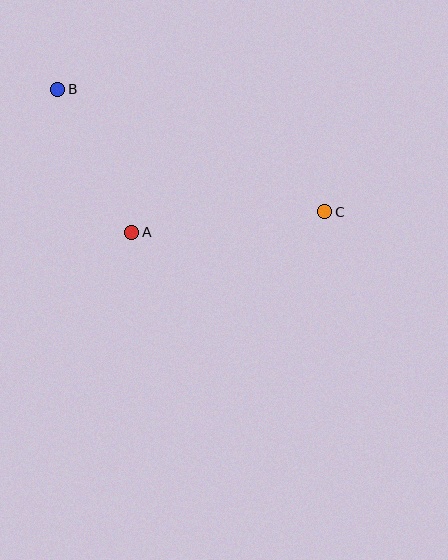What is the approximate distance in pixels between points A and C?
The distance between A and C is approximately 194 pixels.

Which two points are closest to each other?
Points A and B are closest to each other.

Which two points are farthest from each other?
Points B and C are farthest from each other.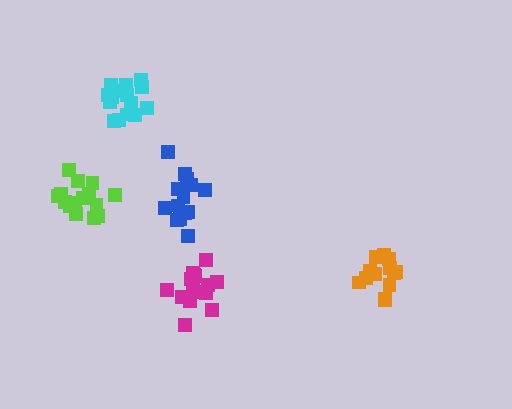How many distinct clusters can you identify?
There are 5 distinct clusters.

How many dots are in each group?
Group 1: 13 dots, Group 2: 15 dots, Group 3: 14 dots, Group 4: 15 dots, Group 5: 15 dots (72 total).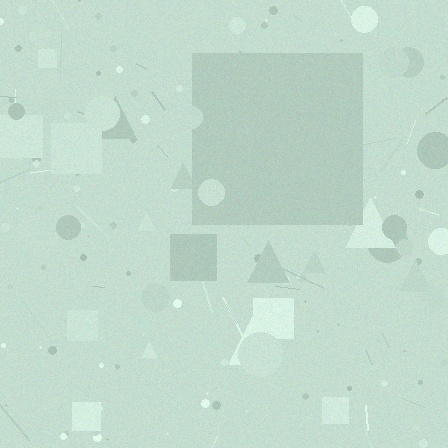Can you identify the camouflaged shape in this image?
The camouflaged shape is a square.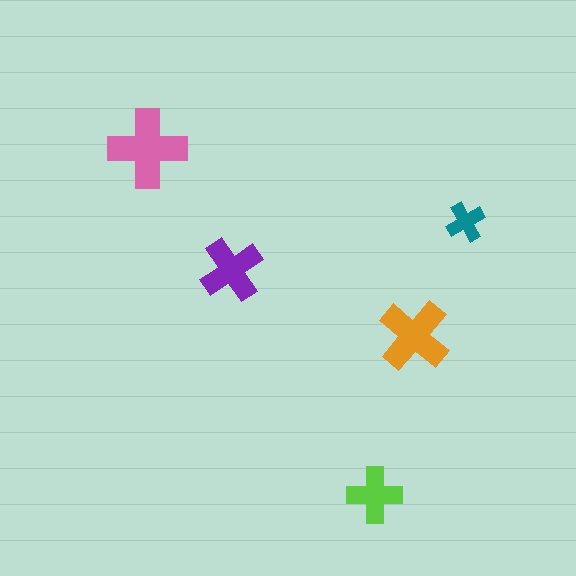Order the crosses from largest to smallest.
the pink one, the orange one, the purple one, the lime one, the teal one.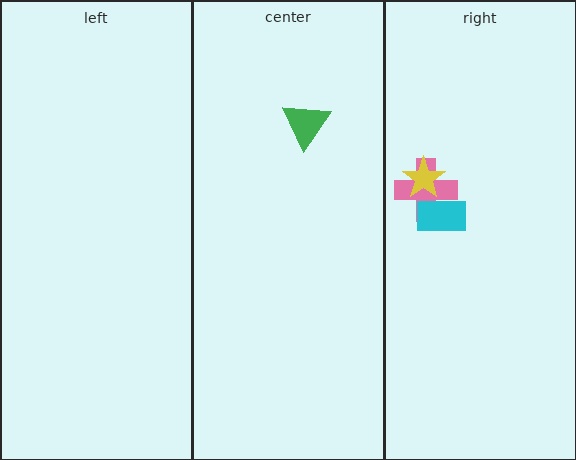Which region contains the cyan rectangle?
The right region.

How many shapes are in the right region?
3.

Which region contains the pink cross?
The right region.